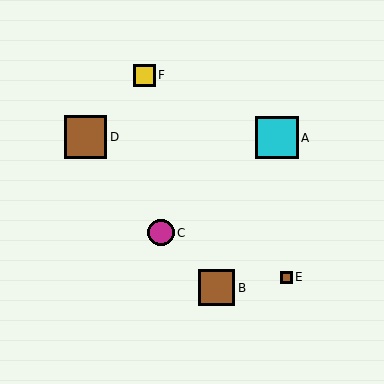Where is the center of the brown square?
The center of the brown square is at (86, 137).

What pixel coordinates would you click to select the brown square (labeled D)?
Click at (86, 137) to select the brown square D.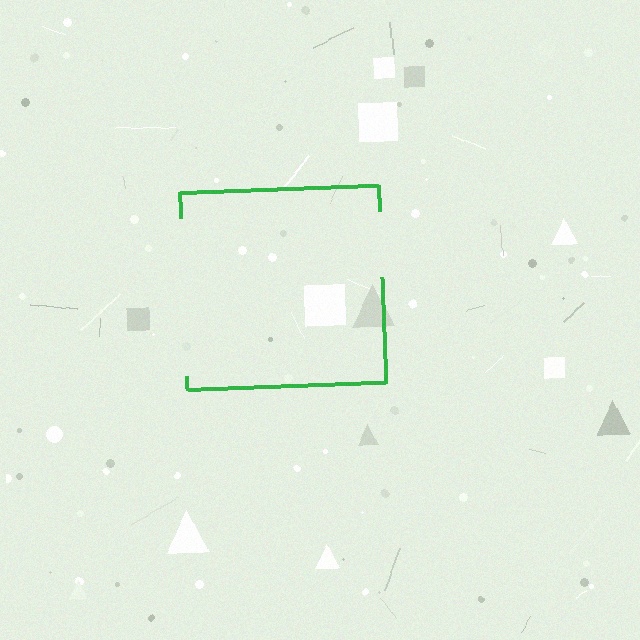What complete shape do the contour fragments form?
The contour fragments form a square.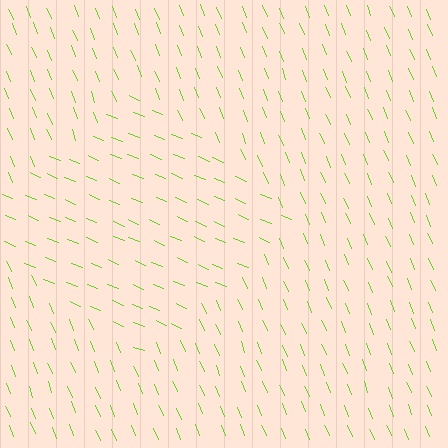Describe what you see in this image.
The image is filled with small lime line segments. A diamond region in the image has lines oriented differently from the surrounding lines, creating a visible texture boundary.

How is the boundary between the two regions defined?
The boundary is defined purely by a change in line orientation (approximately 45 degrees difference). All lines are the same color and thickness.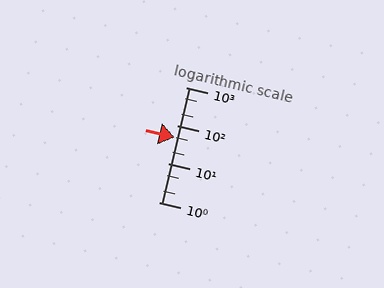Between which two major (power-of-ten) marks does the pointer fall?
The pointer is between 10 and 100.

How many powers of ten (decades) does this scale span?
The scale spans 3 decades, from 1 to 1000.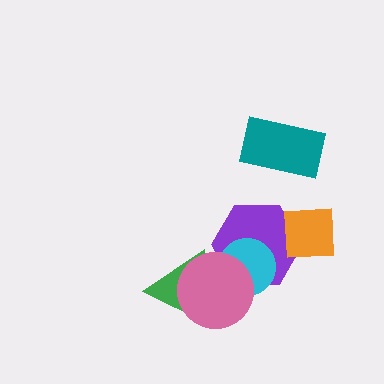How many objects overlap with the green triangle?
1 object overlaps with the green triangle.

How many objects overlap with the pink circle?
3 objects overlap with the pink circle.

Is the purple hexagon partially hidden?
Yes, it is partially covered by another shape.